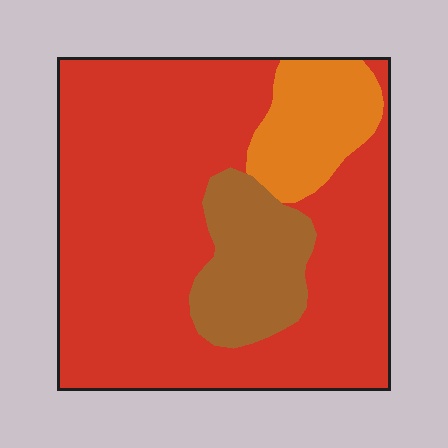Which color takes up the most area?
Red, at roughly 75%.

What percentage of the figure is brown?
Brown covers 15% of the figure.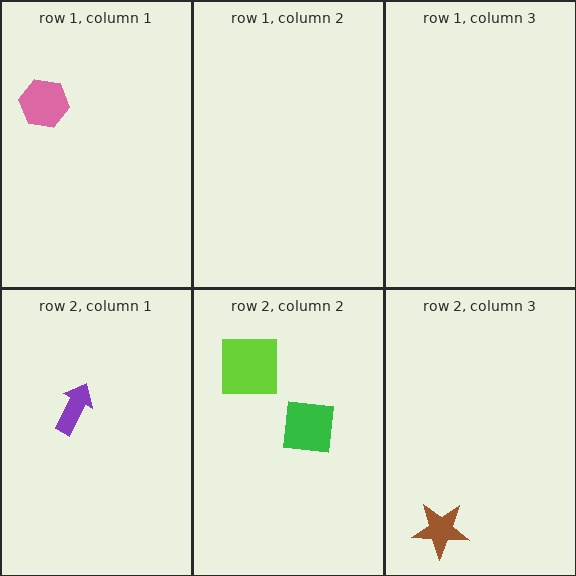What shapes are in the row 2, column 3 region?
The brown star.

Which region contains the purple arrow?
The row 2, column 1 region.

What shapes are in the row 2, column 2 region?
The lime square, the green square.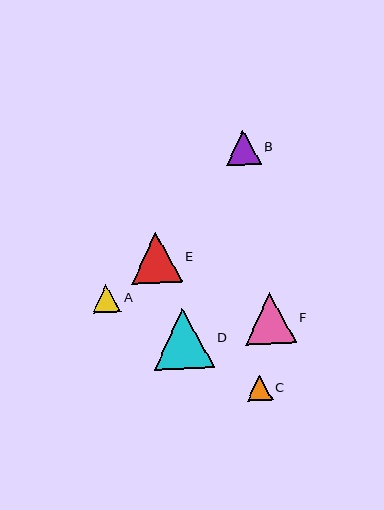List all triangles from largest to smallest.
From largest to smallest: D, F, E, B, A, C.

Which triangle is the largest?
Triangle D is the largest with a size of approximately 60 pixels.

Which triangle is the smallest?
Triangle C is the smallest with a size of approximately 26 pixels.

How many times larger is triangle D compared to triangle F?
Triangle D is approximately 1.2 times the size of triangle F.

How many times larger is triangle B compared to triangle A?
Triangle B is approximately 1.3 times the size of triangle A.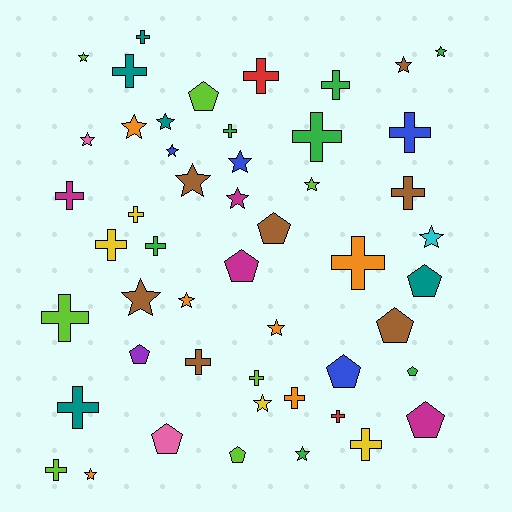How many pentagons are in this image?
There are 11 pentagons.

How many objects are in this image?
There are 50 objects.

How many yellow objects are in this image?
There are 4 yellow objects.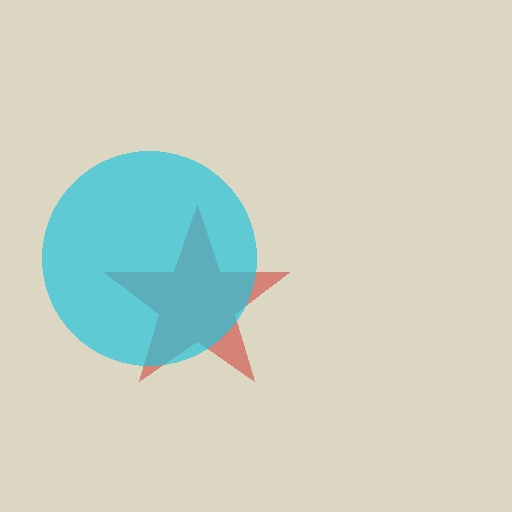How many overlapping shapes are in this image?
There are 2 overlapping shapes in the image.